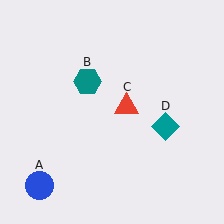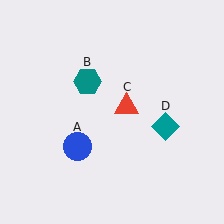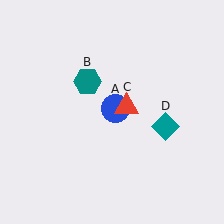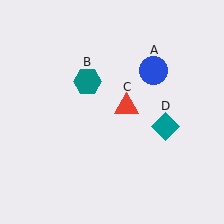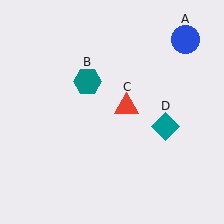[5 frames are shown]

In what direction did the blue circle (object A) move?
The blue circle (object A) moved up and to the right.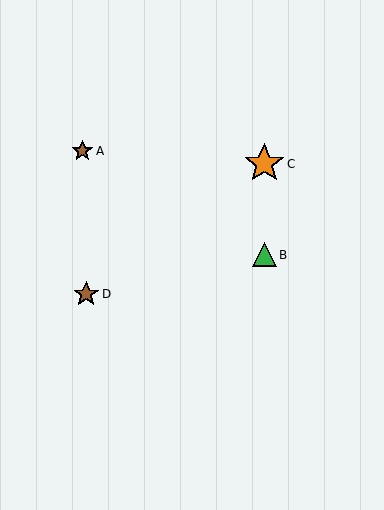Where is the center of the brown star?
The center of the brown star is at (86, 294).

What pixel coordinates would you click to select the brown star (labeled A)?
Click at (82, 151) to select the brown star A.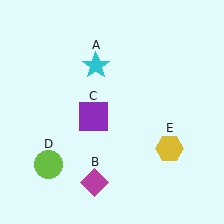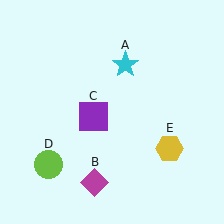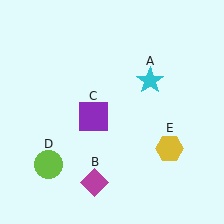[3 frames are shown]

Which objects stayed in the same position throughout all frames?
Magenta diamond (object B) and purple square (object C) and lime circle (object D) and yellow hexagon (object E) remained stationary.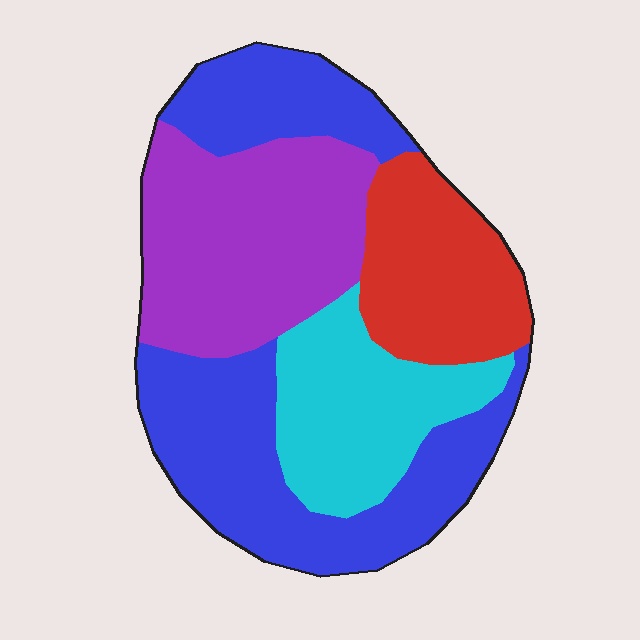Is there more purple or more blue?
Blue.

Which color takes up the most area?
Blue, at roughly 35%.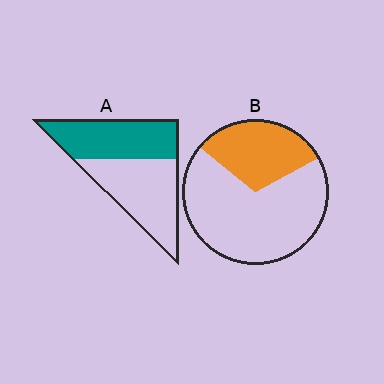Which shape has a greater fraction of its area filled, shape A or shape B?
Shape A.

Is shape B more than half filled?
No.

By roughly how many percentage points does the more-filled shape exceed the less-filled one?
By roughly 15 percentage points (A over B).